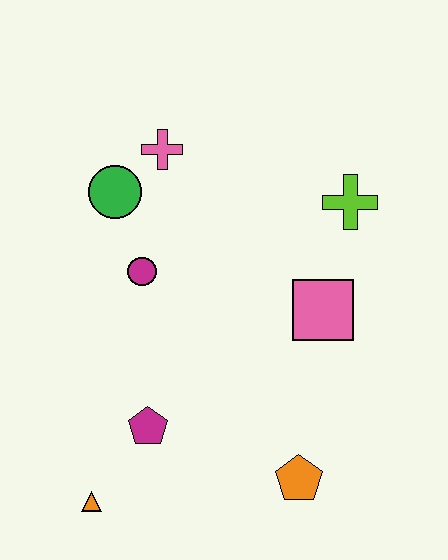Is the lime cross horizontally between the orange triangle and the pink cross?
No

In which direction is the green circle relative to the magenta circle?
The green circle is above the magenta circle.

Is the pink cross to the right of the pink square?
No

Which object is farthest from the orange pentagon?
The pink cross is farthest from the orange pentagon.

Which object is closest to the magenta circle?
The green circle is closest to the magenta circle.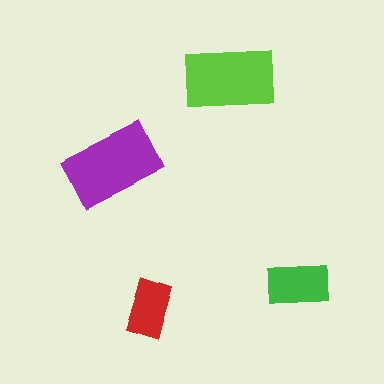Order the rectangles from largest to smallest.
the purple one, the lime one, the green one, the red one.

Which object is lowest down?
The red rectangle is bottommost.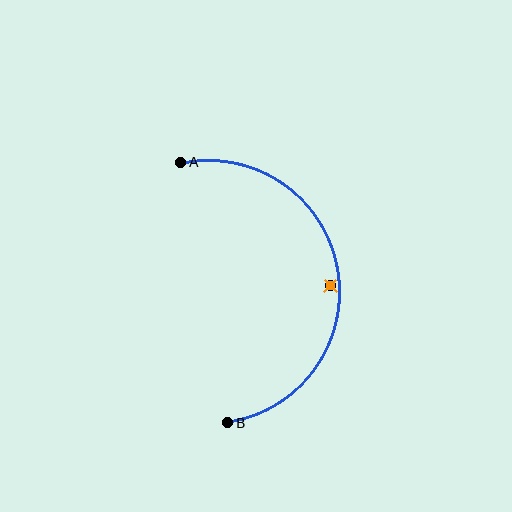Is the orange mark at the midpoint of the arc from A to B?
No — the orange mark does not lie on the arc at all. It sits slightly inside the curve.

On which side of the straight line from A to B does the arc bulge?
The arc bulges to the right of the straight line connecting A and B.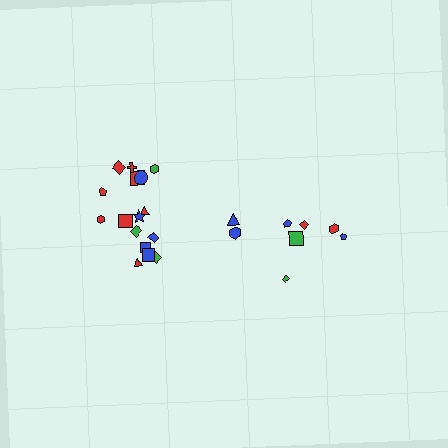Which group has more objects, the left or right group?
The left group.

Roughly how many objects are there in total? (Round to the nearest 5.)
Roughly 25 objects in total.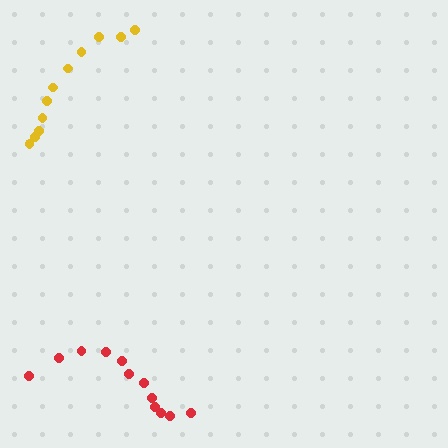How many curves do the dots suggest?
There are 2 distinct paths.